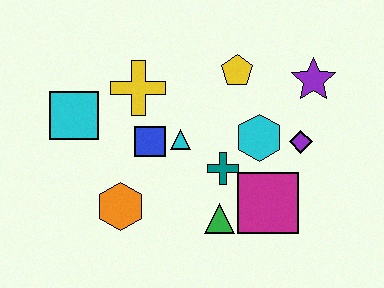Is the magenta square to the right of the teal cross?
Yes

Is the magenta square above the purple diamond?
No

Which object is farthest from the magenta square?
The cyan square is farthest from the magenta square.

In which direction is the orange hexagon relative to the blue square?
The orange hexagon is below the blue square.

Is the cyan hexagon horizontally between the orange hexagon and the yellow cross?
No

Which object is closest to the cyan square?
The yellow cross is closest to the cyan square.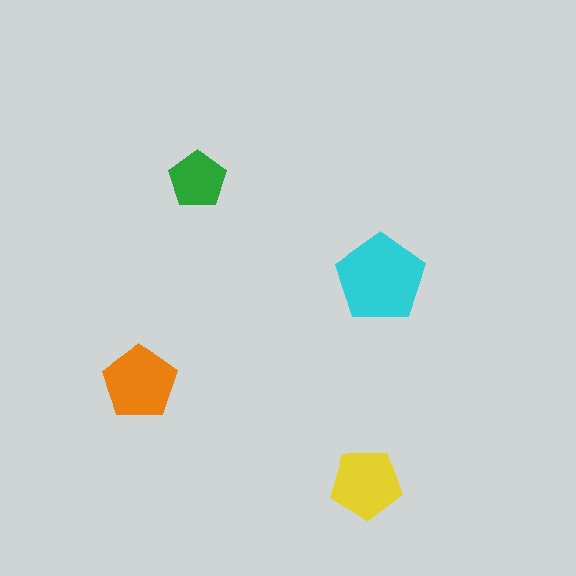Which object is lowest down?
The yellow pentagon is bottommost.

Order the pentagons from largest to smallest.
the cyan one, the orange one, the yellow one, the green one.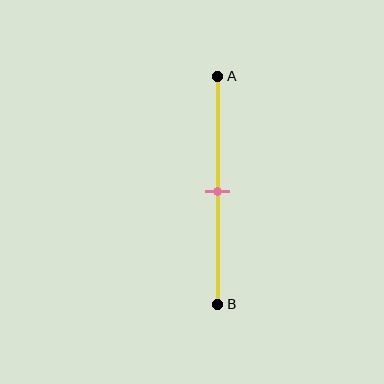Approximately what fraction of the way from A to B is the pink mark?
The pink mark is approximately 50% of the way from A to B.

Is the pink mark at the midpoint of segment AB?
Yes, the mark is approximately at the midpoint.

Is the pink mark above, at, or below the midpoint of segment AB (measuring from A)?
The pink mark is approximately at the midpoint of segment AB.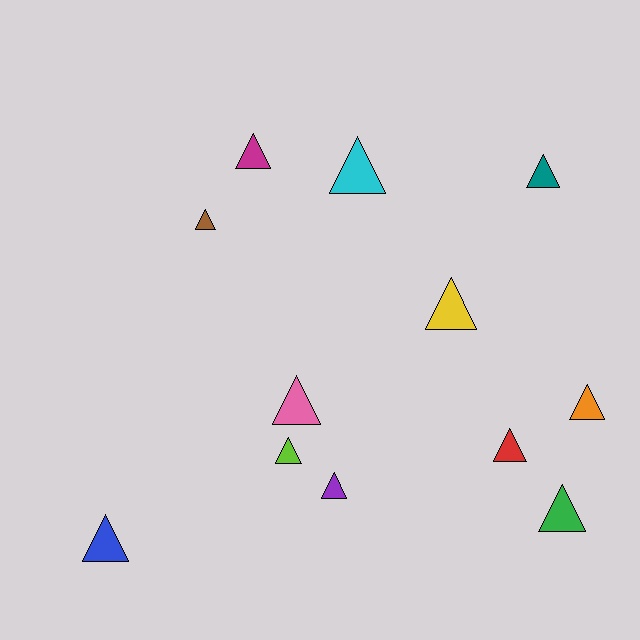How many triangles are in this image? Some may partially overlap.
There are 12 triangles.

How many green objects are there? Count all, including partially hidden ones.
There is 1 green object.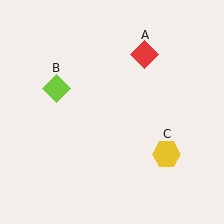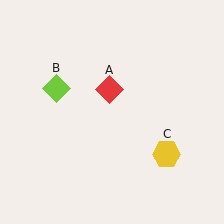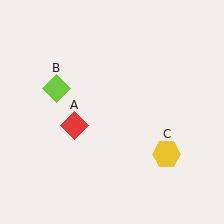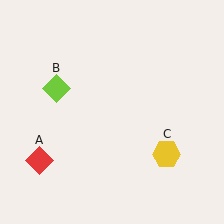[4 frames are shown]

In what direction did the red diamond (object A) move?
The red diamond (object A) moved down and to the left.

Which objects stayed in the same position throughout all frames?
Lime diamond (object B) and yellow hexagon (object C) remained stationary.